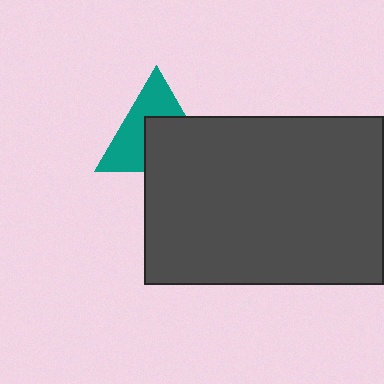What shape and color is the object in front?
The object in front is a dark gray rectangle.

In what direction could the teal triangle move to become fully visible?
The teal triangle could move up. That would shift it out from behind the dark gray rectangle entirely.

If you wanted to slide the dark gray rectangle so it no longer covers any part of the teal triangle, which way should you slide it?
Slide it down — that is the most direct way to separate the two shapes.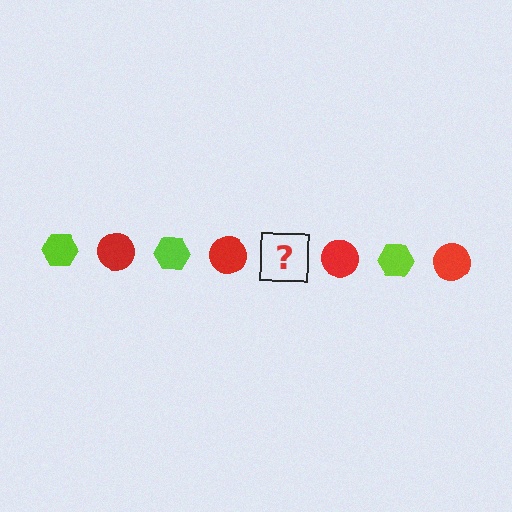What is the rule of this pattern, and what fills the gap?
The rule is that the pattern alternates between lime hexagon and red circle. The gap should be filled with a lime hexagon.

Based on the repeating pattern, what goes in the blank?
The blank should be a lime hexagon.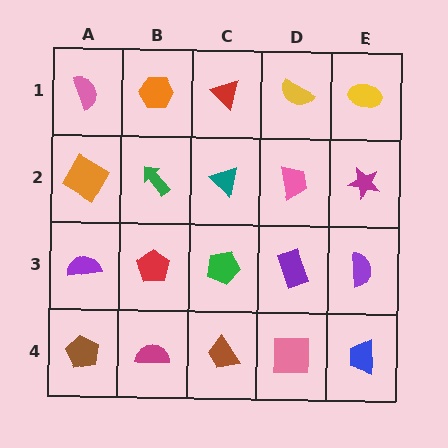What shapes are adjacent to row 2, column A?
A pink semicircle (row 1, column A), a purple semicircle (row 3, column A), a green arrow (row 2, column B).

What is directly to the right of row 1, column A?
An orange hexagon.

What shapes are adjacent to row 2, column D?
A yellow semicircle (row 1, column D), a purple rectangle (row 3, column D), a teal triangle (row 2, column C), a magenta star (row 2, column E).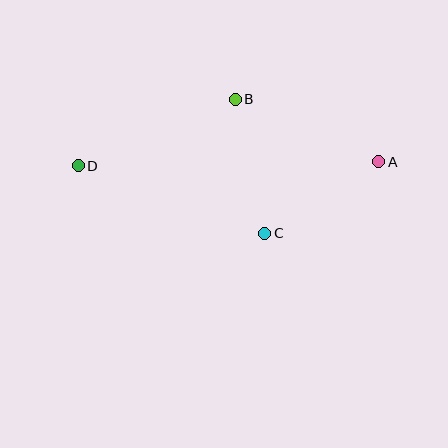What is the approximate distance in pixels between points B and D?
The distance between B and D is approximately 171 pixels.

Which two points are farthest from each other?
Points A and D are farthest from each other.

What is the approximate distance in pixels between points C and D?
The distance between C and D is approximately 198 pixels.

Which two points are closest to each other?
Points A and C are closest to each other.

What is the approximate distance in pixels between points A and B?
The distance between A and B is approximately 156 pixels.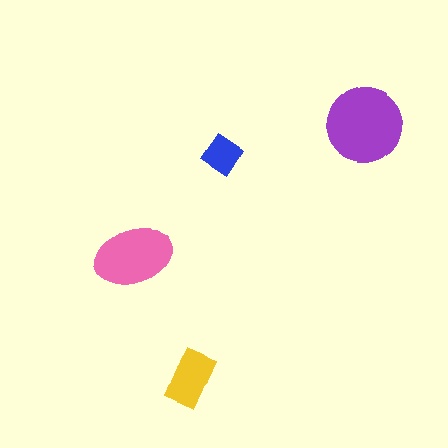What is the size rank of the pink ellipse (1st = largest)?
2nd.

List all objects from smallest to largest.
The blue diamond, the yellow rectangle, the pink ellipse, the purple circle.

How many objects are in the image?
There are 4 objects in the image.